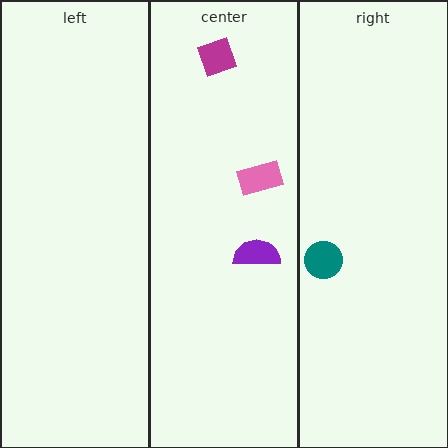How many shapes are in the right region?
1.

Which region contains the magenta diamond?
The center region.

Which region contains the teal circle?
The right region.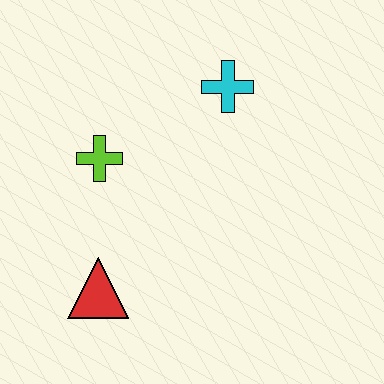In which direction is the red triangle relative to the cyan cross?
The red triangle is below the cyan cross.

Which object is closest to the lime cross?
The red triangle is closest to the lime cross.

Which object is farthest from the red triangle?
The cyan cross is farthest from the red triangle.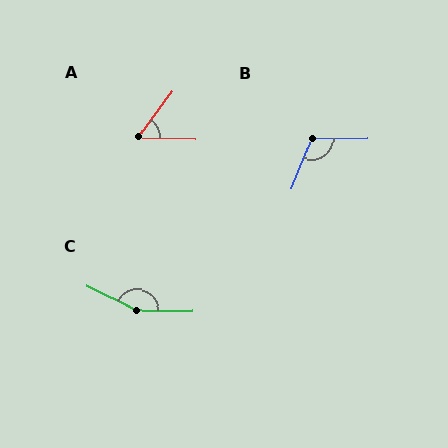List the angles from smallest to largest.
A (55°), B (111°), C (154°).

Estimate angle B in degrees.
Approximately 111 degrees.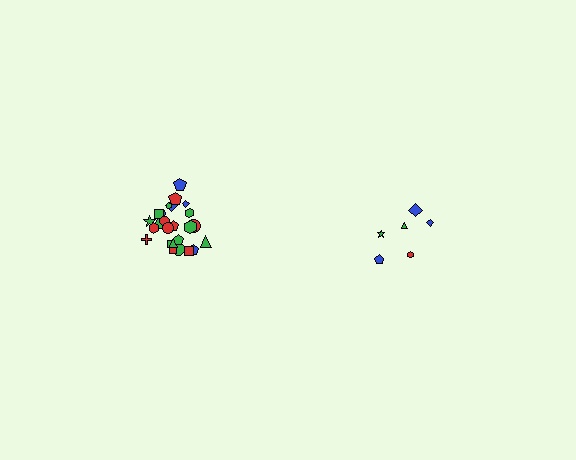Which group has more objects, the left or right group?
The left group.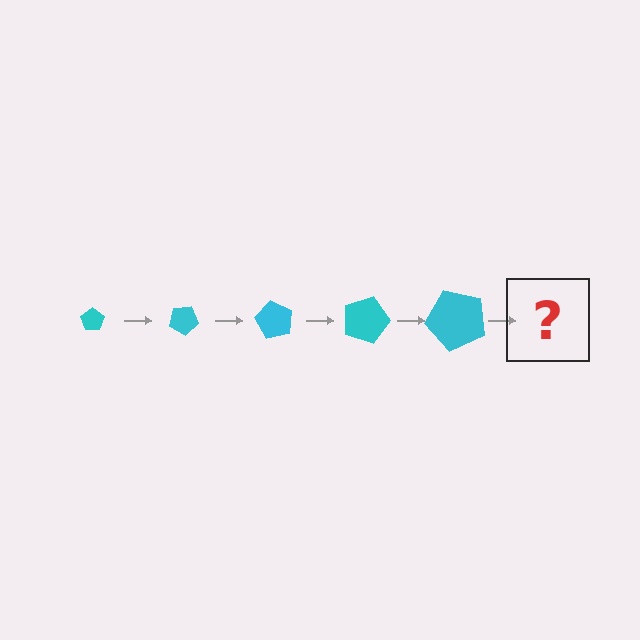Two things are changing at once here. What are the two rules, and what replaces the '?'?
The two rules are that the pentagon grows larger each step and it rotates 30 degrees each step. The '?' should be a pentagon, larger than the previous one and rotated 150 degrees from the start.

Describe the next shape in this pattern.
It should be a pentagon, larger than the previous one and rotated 150 degrees from the start.